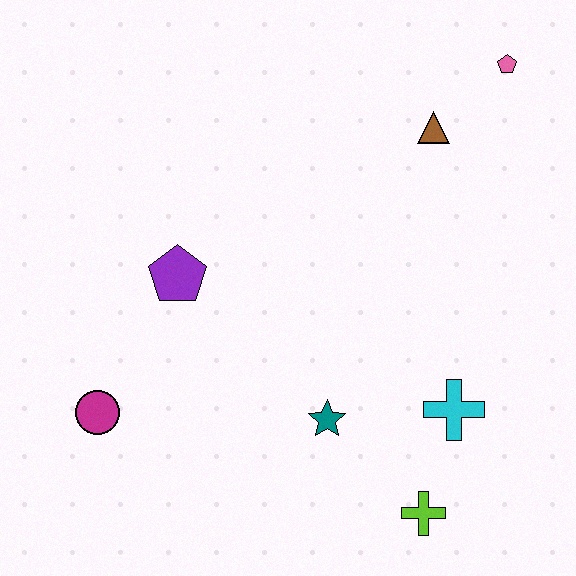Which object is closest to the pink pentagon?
The brown triangle is closest to the pink pentagon.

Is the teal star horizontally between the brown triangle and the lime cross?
No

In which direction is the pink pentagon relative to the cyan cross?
The pink pentagon is above the cyan cross.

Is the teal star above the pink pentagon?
No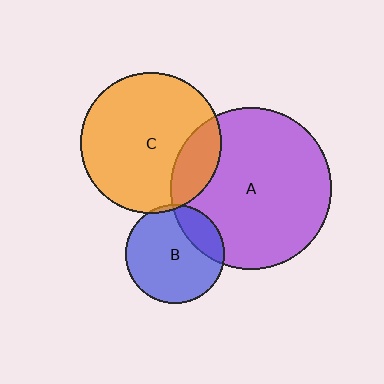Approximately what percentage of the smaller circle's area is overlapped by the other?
Approximately 20%.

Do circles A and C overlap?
Yes.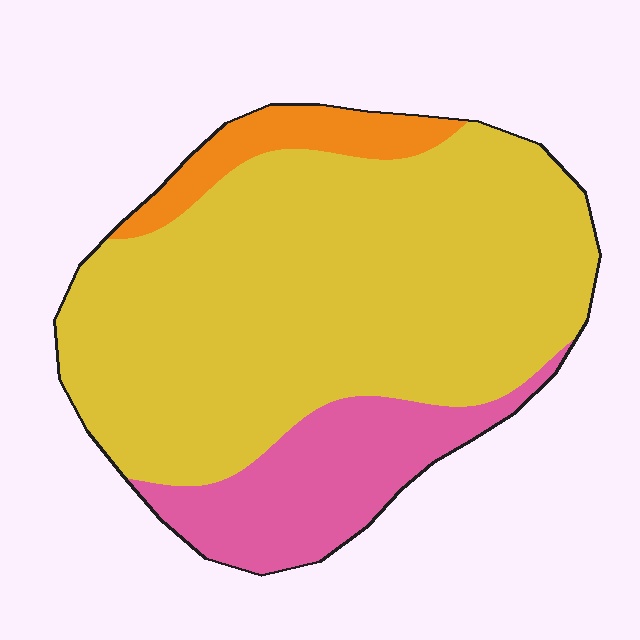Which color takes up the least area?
Orange, at roughly 10%.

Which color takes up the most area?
Yellow, at roughly 75%.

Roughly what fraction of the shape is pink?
Pink covers about 20% of the shape.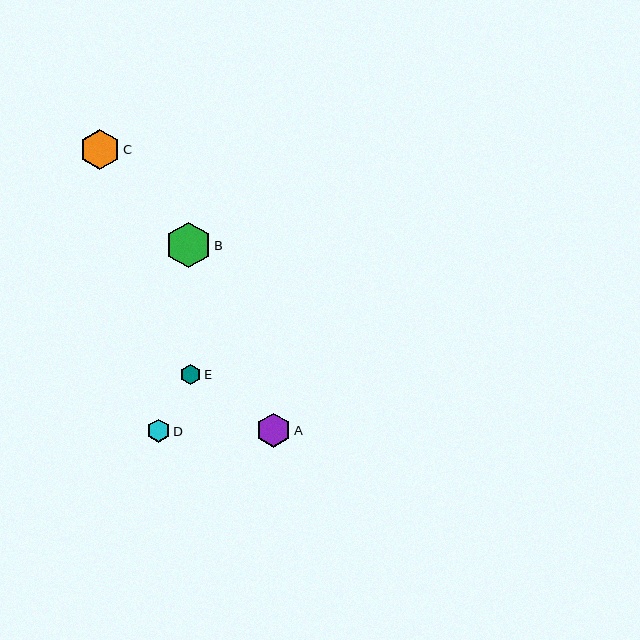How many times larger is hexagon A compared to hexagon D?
Hexagon A is approximately 1.5 times the size of hexagon D.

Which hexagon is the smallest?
Hexagon E is the smallest with a size of approximately 20 pixels.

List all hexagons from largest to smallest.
From largest to smallest: B, C, A, D, E.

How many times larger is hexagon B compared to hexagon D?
Hexagon B is approximately 2.0 times the size of hexagon D.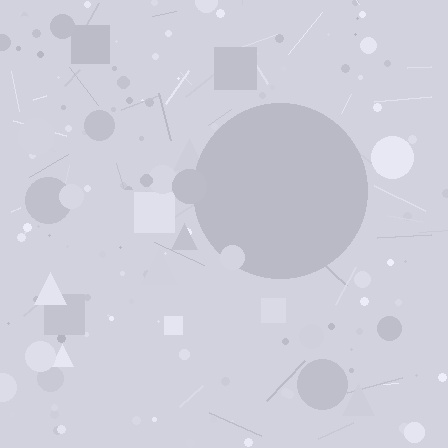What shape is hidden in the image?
A circle is hidden in the image.